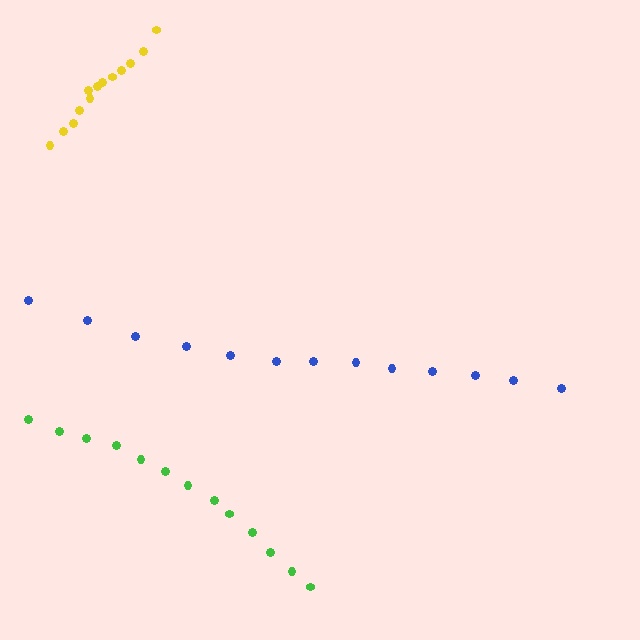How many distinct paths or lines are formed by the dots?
There are 3 distinct paths.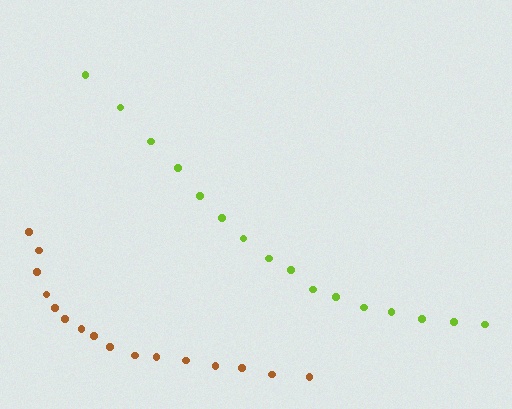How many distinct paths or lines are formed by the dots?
There are 2 distinct paths.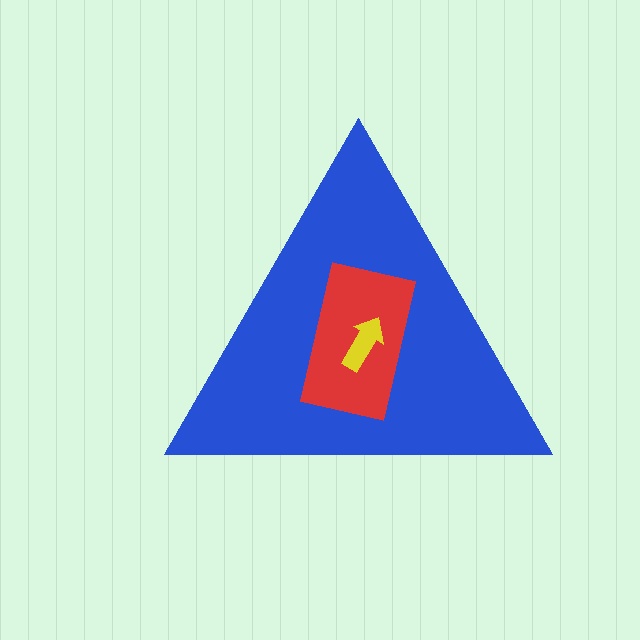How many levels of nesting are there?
3.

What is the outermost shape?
The blue triangle.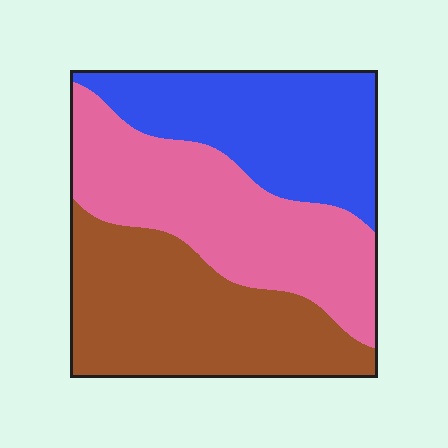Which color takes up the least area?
Blue, at roughly 30%.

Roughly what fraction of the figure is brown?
Brown covers 35% of the figure.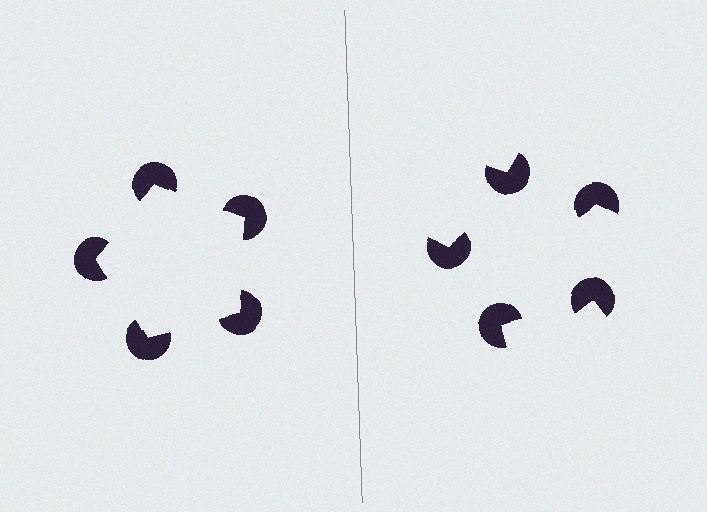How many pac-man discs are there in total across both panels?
10 — 5 on each side.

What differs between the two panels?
The pac-man discs are positioned identically on both sides; only the wedge orientations differ. On the left they align to a pentagon; on the right they are misaligned.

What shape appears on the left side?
An illusory pentagon.